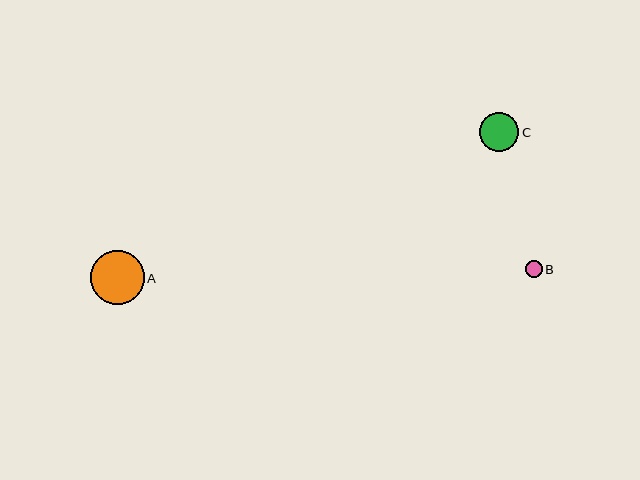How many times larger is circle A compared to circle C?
Circle A is approximately 1.4 times the size of circle C.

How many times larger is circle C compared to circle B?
Circle C is approximately 2.3 times the size of circle B.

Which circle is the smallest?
Circle B is the smallest with a size of approximately 17 pixels.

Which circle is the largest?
Circle A is the largest with a size of approximately 54 pixels.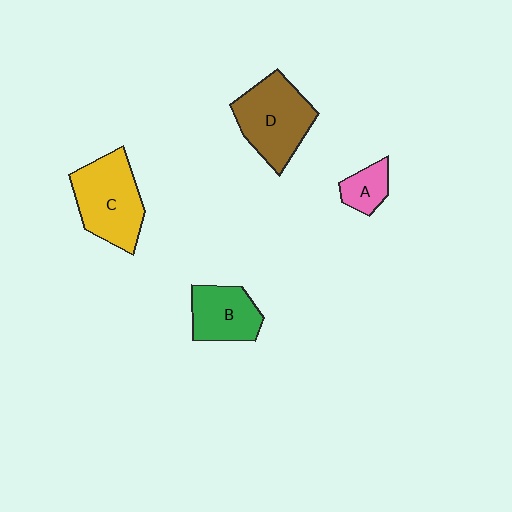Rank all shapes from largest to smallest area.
From largest to smallest: C (yellow), D (brown), B (green), A (pink).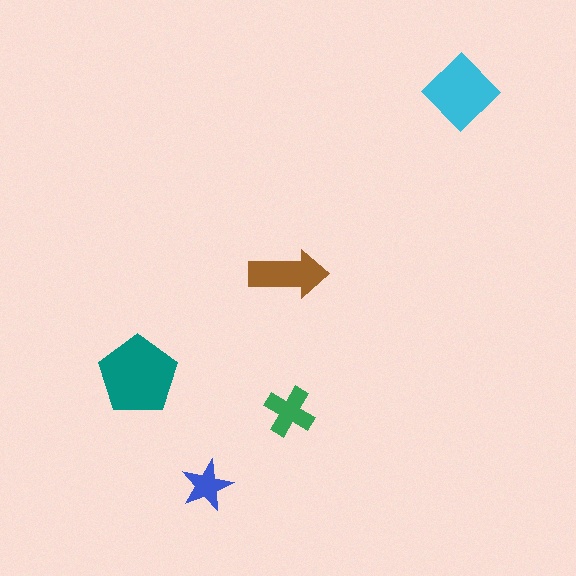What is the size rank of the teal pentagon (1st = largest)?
1st.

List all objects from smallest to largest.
The blue star, the green cross, the brown arrow, the cyan diamond, the teal pentagon.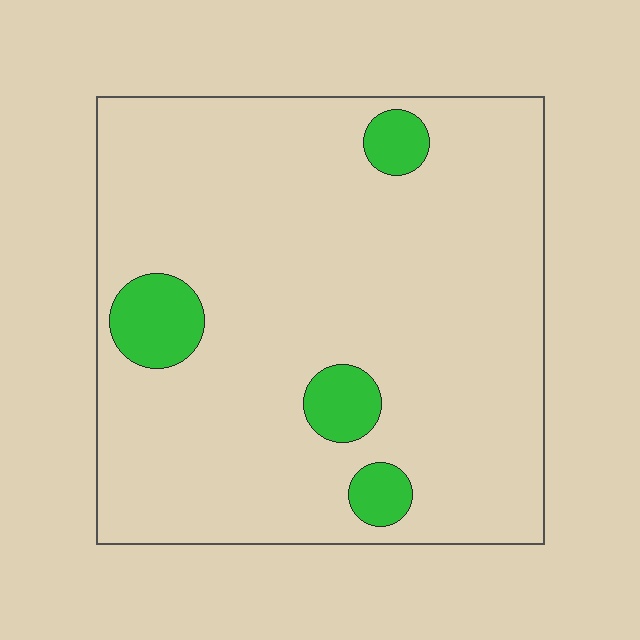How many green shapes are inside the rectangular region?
4.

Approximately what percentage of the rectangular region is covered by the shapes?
Approximately 10%.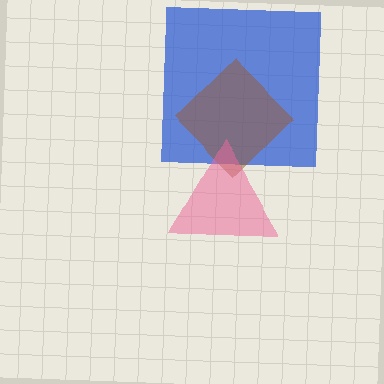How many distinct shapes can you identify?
There are 3 distinct shapes: a blue square, a brown diamond, a pink triangle.